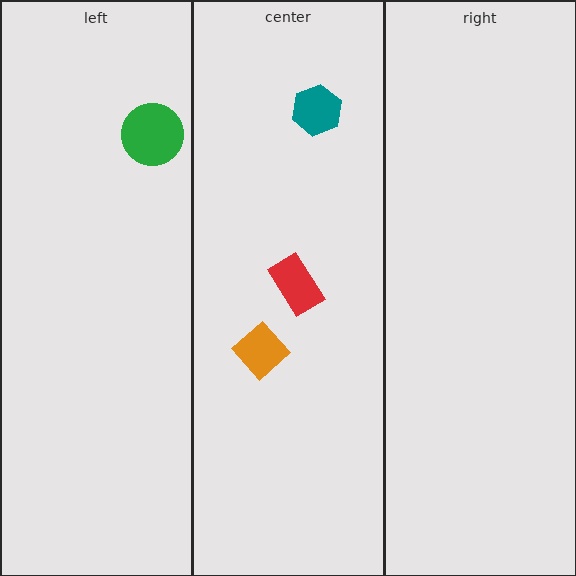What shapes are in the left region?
The green circle.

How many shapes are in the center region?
3.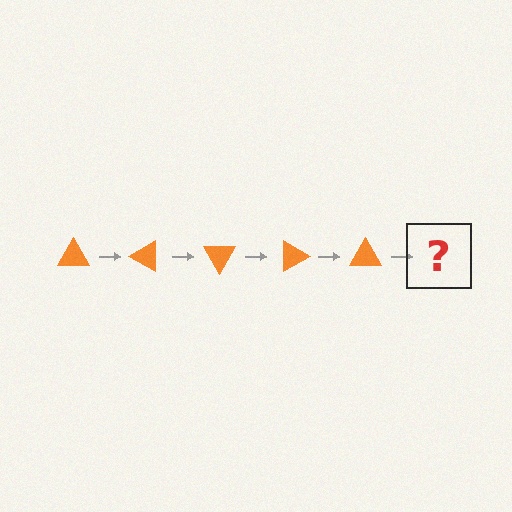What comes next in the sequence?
The next element should be an orange triangle rotated 150 degrees.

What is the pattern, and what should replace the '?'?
The pattern is that the triangle rotates 30 degrees each step. The '?' should be an orange triangle rotated 150 degrees.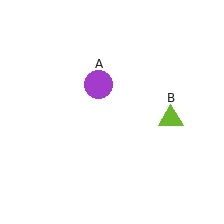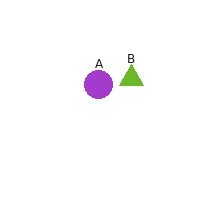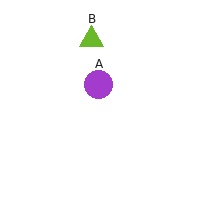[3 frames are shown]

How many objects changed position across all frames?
1 object changed position: lime triangle (object B).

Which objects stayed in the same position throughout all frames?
Purple circle (object A) remained stationary.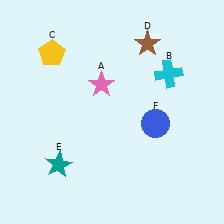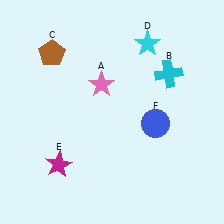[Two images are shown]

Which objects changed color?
C changed from yellow to brown. D changed from brown to cyan. E changed from teal to magenta.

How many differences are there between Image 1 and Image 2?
There are 3 differences between the two images.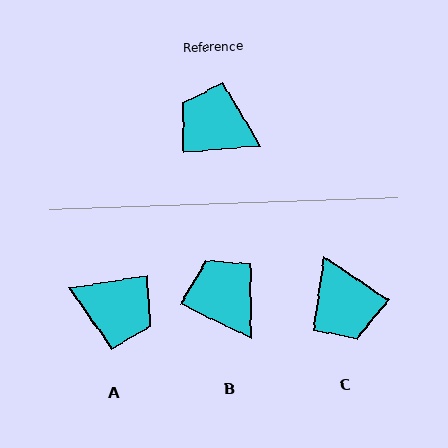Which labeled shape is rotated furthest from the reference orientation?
A, about 176 degrees away.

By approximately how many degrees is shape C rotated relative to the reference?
Approximately 141 degrees counter-clockwise.